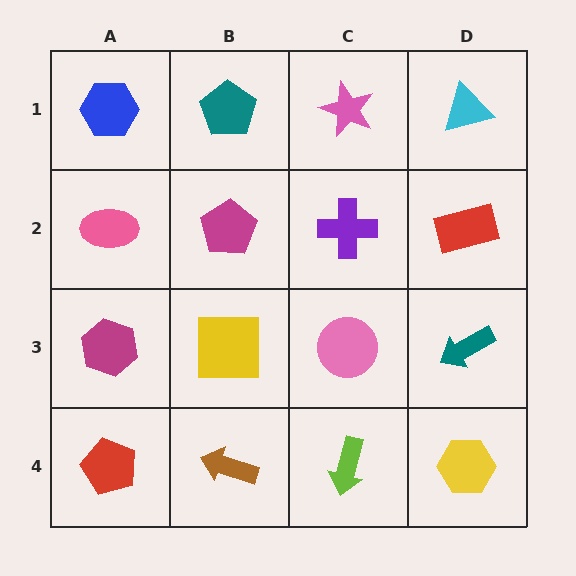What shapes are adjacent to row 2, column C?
A pink star (row 1, column C), a pink circle (row 3, column C), a magenta pentagon (row 2, column B), a red rectangle (row 2, column D).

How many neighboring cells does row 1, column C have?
3.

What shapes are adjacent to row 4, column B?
A yellow square (row 3, column B), a red pentagon (row 4, column A), a lime arrow (row 4, column C).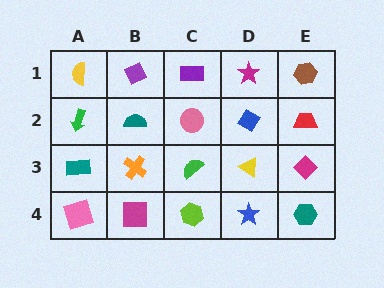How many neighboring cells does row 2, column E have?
3.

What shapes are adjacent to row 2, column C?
A purple rectangle (row 1, column C), a green semicircle (row 3, column C), a teal semicircle (row 2, column B), a blue diamond (row 2, column D).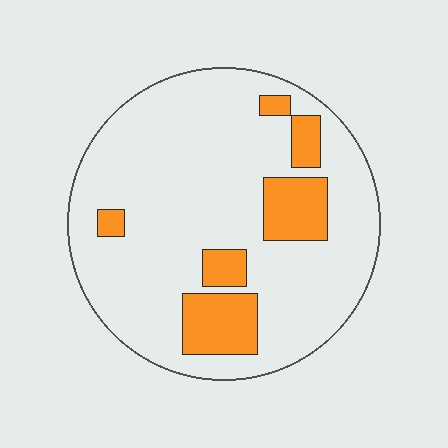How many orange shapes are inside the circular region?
6.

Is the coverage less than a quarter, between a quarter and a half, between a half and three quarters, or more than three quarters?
Less than a quarter.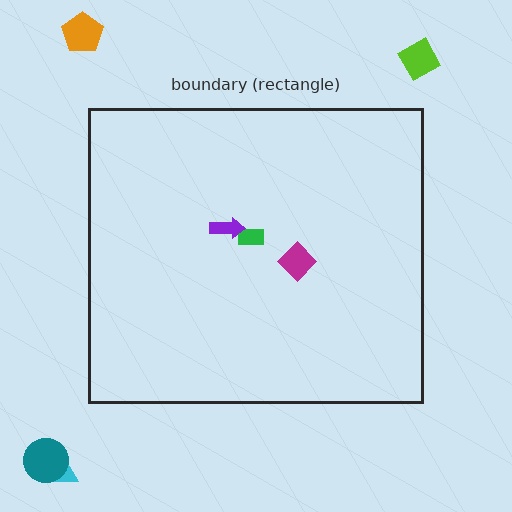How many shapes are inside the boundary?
3 inside, 4 outside.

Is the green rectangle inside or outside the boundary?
Inside.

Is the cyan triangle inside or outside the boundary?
Outside.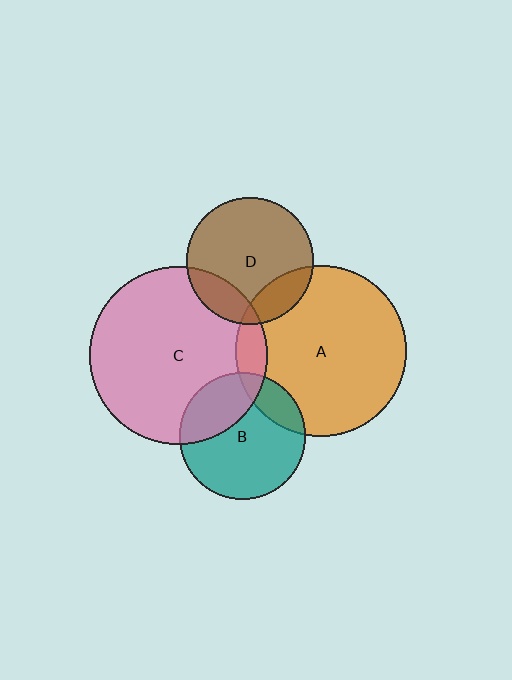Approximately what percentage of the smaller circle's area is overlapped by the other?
Approximately 20%.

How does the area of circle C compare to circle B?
Approximately 2.0 times.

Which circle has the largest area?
Circle C (pink).